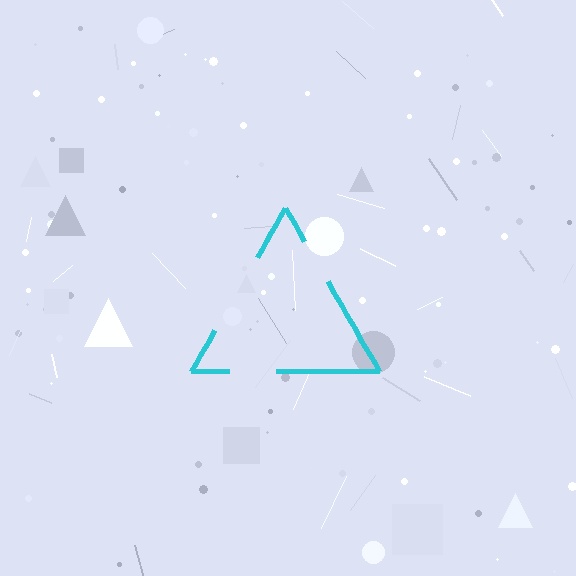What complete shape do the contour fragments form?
The contour fragments form a triangle.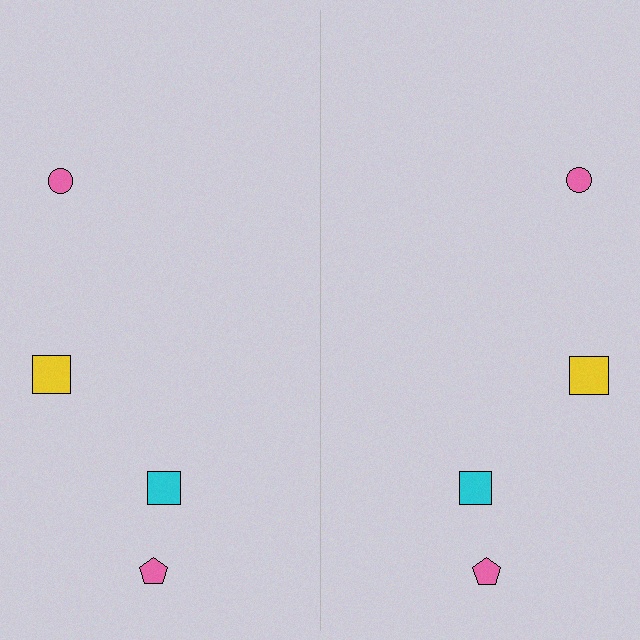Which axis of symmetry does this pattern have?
The pattern has a vertical axis of symmetry running through the center of the image.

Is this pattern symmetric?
Yes, this pattern has bilateral (reflection) symmetry.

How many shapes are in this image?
There are 8 shapes in this image.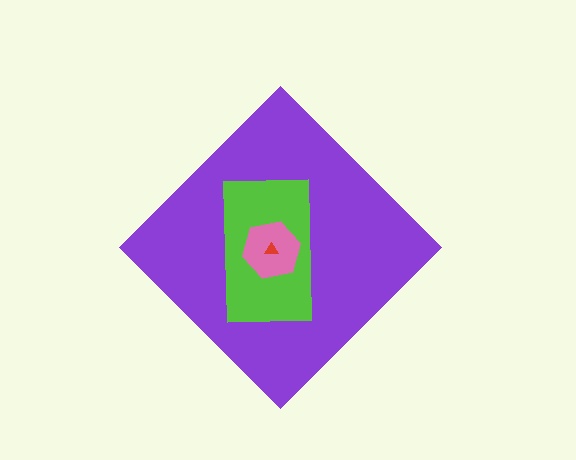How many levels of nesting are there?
4.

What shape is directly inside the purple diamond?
The lime rectangle.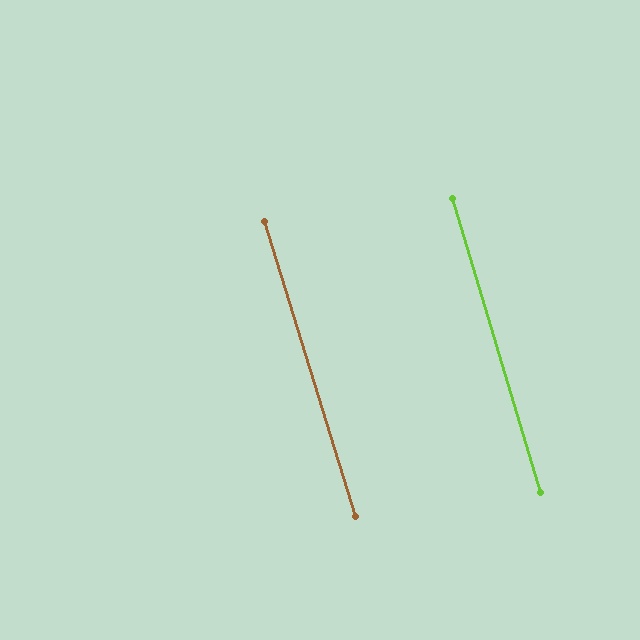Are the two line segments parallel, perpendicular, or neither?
Parallel — their directions differ by only 0.6°.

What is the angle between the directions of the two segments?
Approximately 1 degree.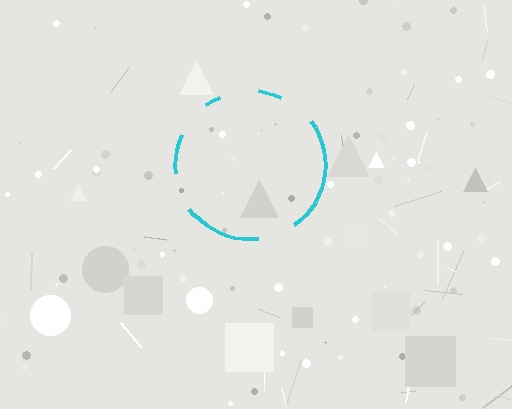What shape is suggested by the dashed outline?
The dashed outline suggests a circle.